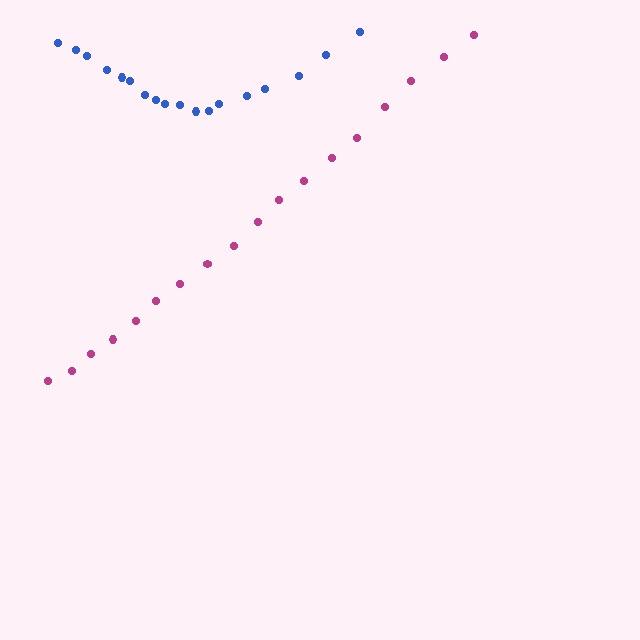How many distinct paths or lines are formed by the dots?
There are 2 distinct paths.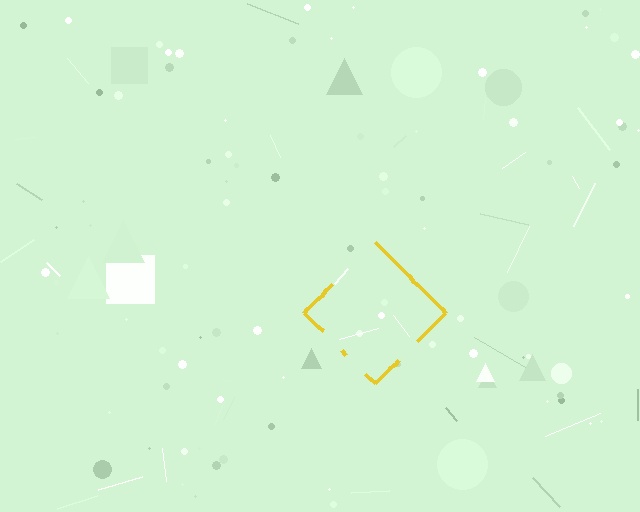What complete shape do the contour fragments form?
The contour fragments form a diamond.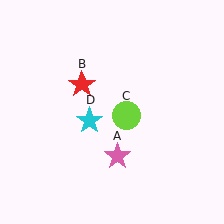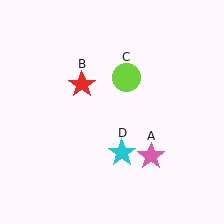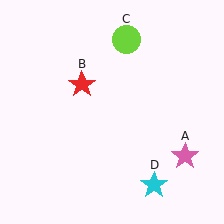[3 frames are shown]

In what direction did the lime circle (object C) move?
The lime circle (object C) moved up.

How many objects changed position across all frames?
3 objects changed position: pink star (object A), lime circle (object C), cyan star (object D).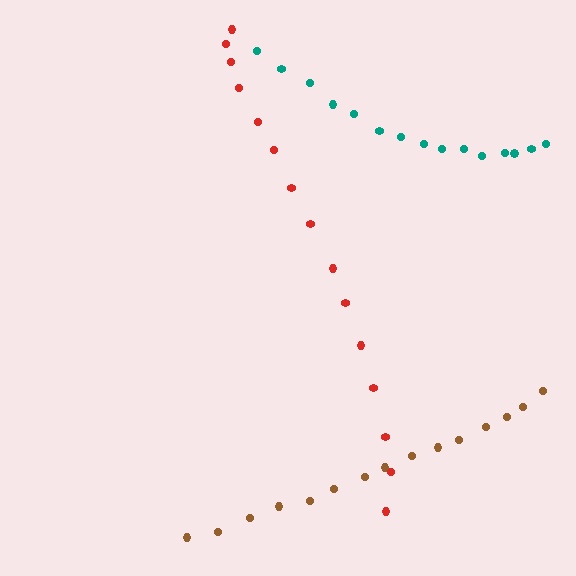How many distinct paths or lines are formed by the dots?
There are 3 distinct paths.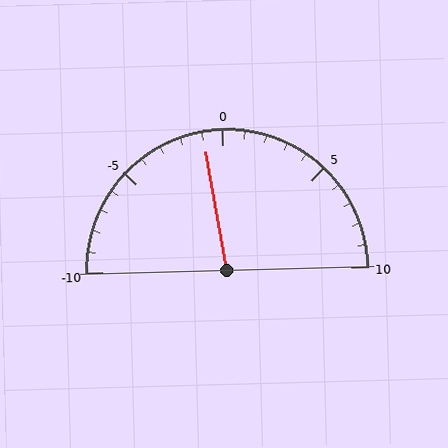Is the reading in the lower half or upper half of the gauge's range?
The reading is in the lower half of the range (-10 to 10).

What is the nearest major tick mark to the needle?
The nearest major tick mark is 0.